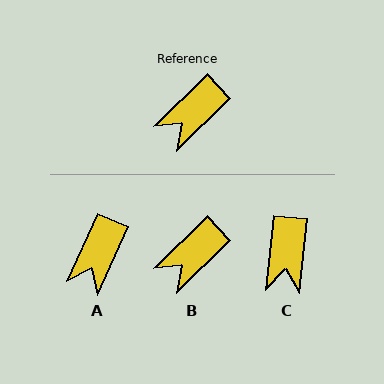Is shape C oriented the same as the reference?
No, it is off by about 40 degrees.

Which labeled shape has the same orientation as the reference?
B.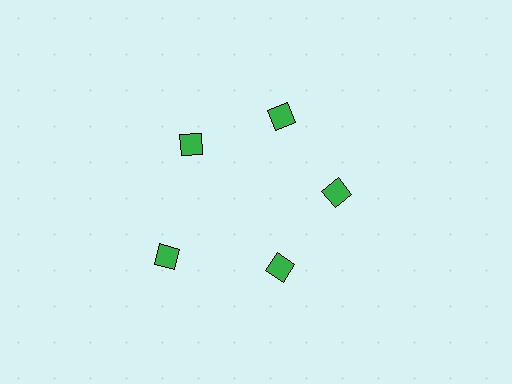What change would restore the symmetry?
The symmetry would be restored by moving it inward, back onto the ring so that all 5 diamonds sit at equal angles and equal distance from the center.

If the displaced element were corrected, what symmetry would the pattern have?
It would have 5-fold rotational symmetry — the pattern would map onto itself every 72 degrees.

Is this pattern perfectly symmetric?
No. The 5 green diamonds are arranged in a ring, but one element near the 8 o'clock position is pushed outward from the center, breaking the 5-fold rotational symmetry.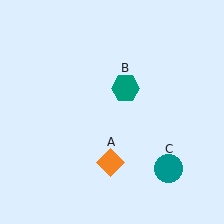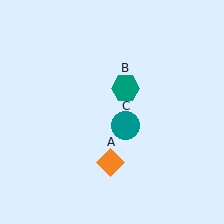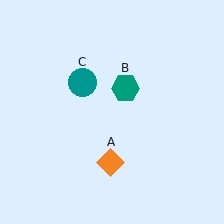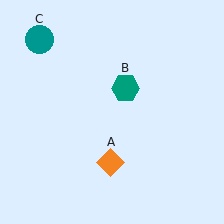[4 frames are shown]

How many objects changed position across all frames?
1 object changed position: teal circle (object C).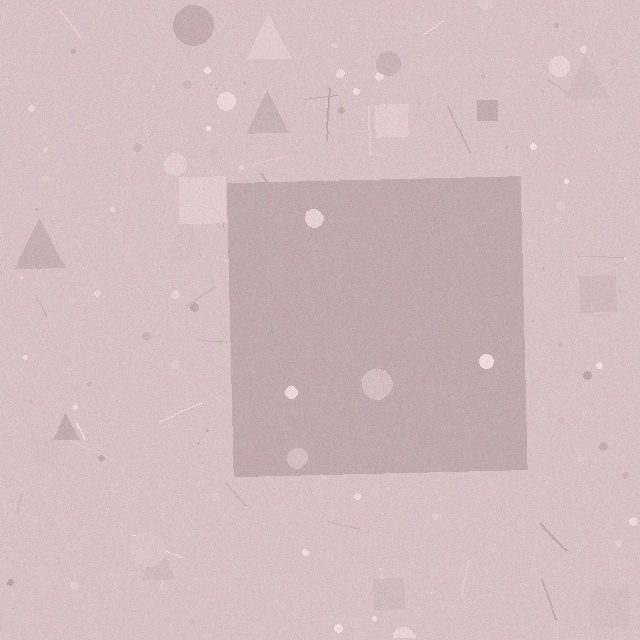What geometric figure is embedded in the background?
A square is embedded in the background.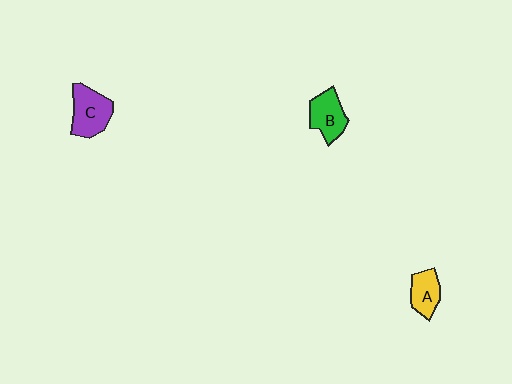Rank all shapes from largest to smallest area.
From largest to smallest: C (purple), B (green), A (yellow).